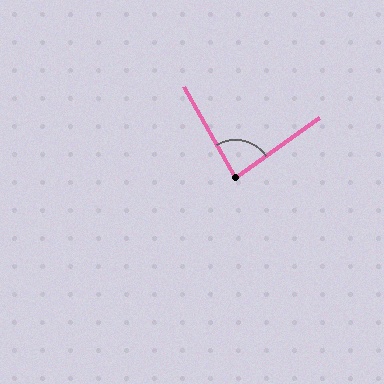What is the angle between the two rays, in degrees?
Approximately 84 degrees.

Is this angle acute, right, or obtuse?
It is acute.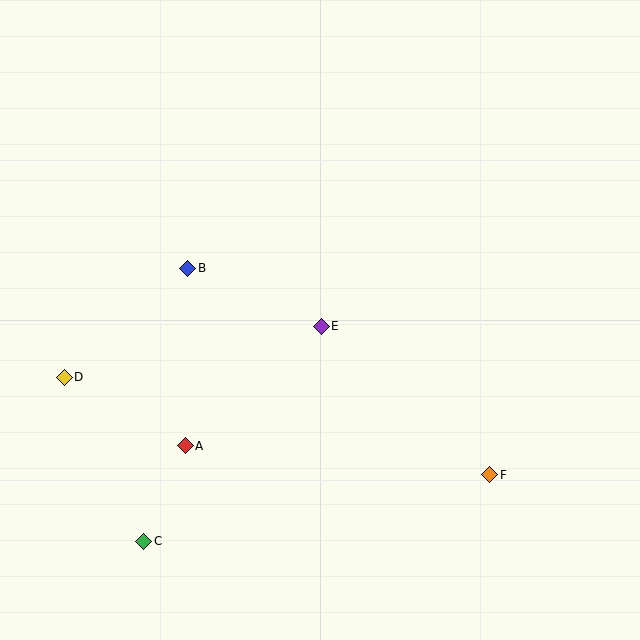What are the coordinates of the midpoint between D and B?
The midpoint between D and B is at (126, 323).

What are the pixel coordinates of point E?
Point E is at (321, 326).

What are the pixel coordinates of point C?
Point C is at (144, 541).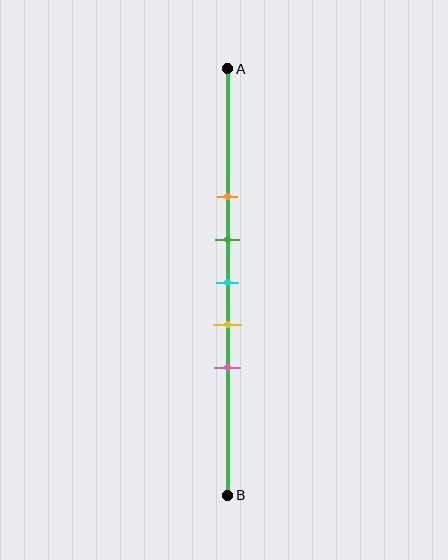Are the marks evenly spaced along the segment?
Yes, the marks are approximately evenly spaced.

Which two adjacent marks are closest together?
The green and cyan marks are the closest adjacent pair.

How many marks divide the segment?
There are 5 marks dividing the segment.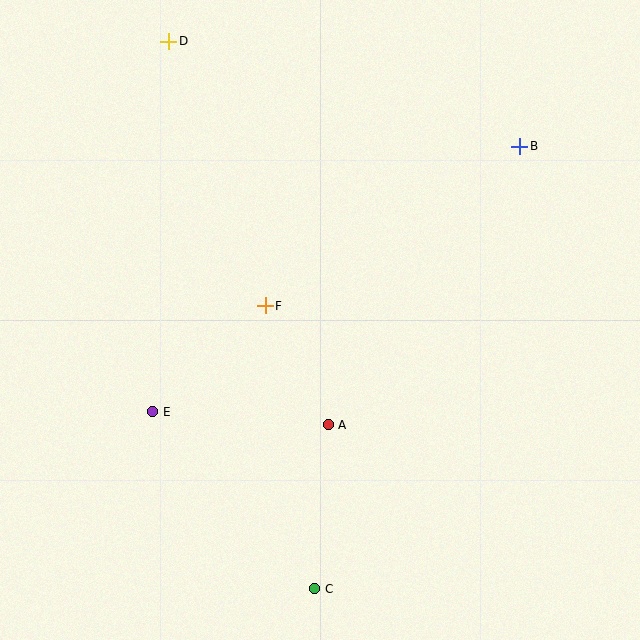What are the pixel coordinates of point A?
Point A is at (328, 425).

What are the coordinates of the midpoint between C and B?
The midpoint between C and B is at (417, 368).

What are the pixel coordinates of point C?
Point C is at (315, 589).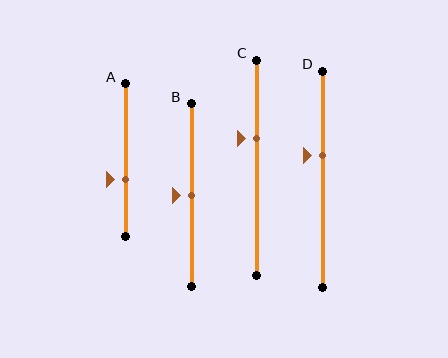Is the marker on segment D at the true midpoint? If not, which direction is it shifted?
No, the marker on segment D is shifted upward by about 11% of the segment length.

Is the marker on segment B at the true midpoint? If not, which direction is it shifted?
Yes, the marker on segment B is at the true midpoint.